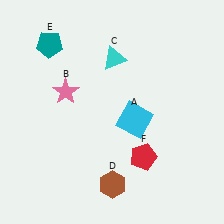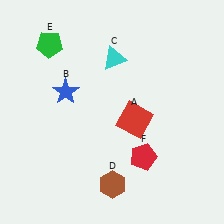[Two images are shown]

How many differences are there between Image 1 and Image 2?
There are 3 differences between the two images.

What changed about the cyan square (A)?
In Image 1, A is cyan. In Image 2, it changed to red.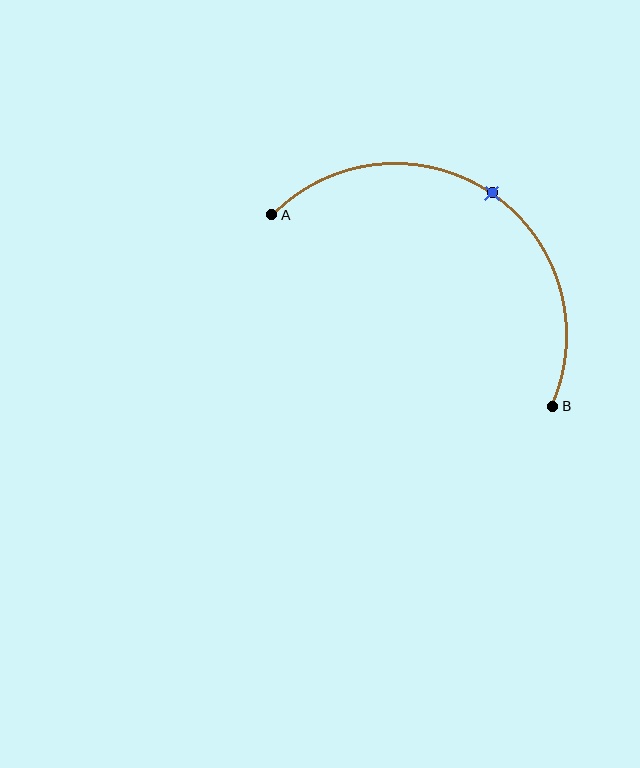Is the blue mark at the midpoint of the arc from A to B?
Yes. The blue mark lies on the arc at equal arc-length from both A and B — it is the arc midpoint.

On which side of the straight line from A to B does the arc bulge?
The arc bulges above and to the right of the straight line connecting A and B.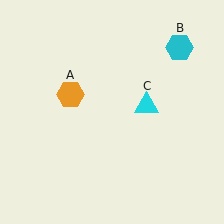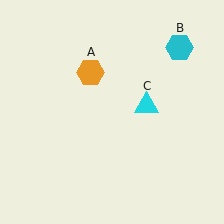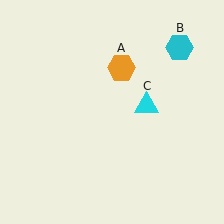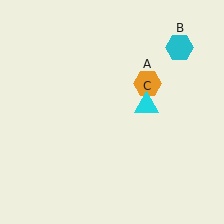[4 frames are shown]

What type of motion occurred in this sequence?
The orange hexagon (object A) rotated clockwise around the center of the scene.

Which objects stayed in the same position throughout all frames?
Cyan hexagon (object B) and cyan triangle (object C) remained stationary.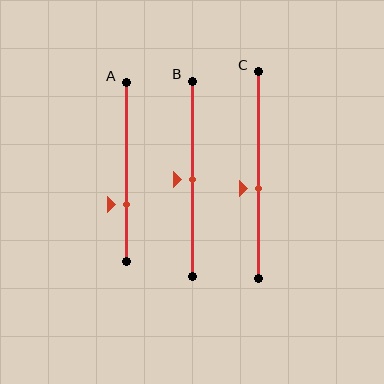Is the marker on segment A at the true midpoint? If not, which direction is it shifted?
No, the marker on segment A is shifted downward by about 18% of the segment length.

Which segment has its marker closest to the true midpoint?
Segment B has its marker closest to the true midpoint.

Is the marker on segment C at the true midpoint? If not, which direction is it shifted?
No, the marker on segment C is shifted downward by about 7% of the segment length.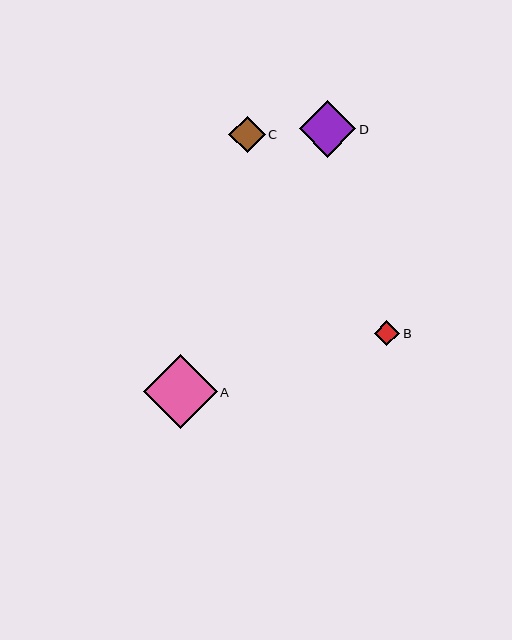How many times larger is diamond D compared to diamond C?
Diamond D is approximately 1.5 times the size of diamond C.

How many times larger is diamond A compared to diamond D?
Diamond A is approximately 1.3 times the size of diamond D.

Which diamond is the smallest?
Diamond B is the smallest with a size of approximately 26 pixels.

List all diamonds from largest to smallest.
From largest to smallest: A, D, C, B.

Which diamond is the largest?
Diamond A is the largest with a size of approximately 74 pixels.